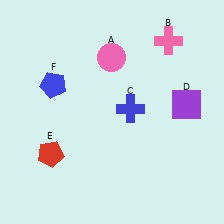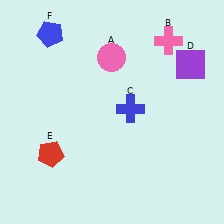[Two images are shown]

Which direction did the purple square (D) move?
The purple square (D) moved up.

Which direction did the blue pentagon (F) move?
The blue pentagon (F) moved up.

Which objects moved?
The objects that moved are: the purple square (D), the blue pentagon (F).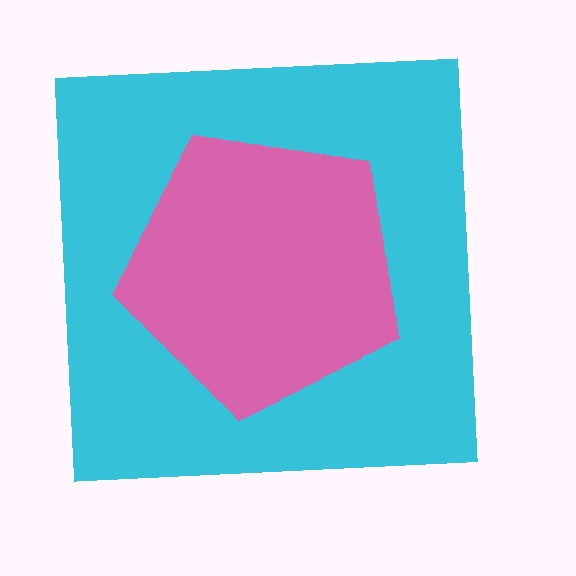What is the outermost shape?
The cyan square.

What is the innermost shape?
The pink pentagon.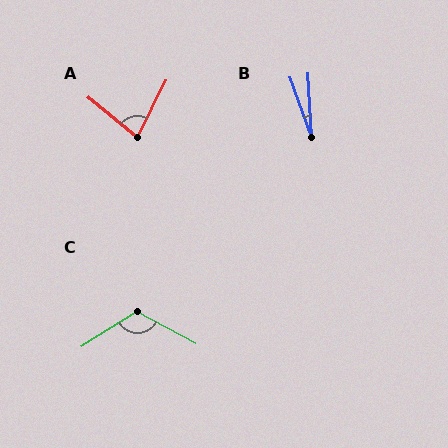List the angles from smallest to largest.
B (17°), A (77°), C (120°).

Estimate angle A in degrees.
Approximately 77 degrees.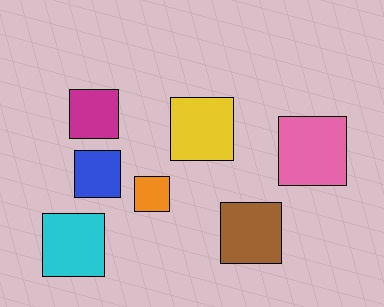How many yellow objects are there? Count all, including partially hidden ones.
There is 1 yellow object.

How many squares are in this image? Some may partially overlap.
There are 7 squares.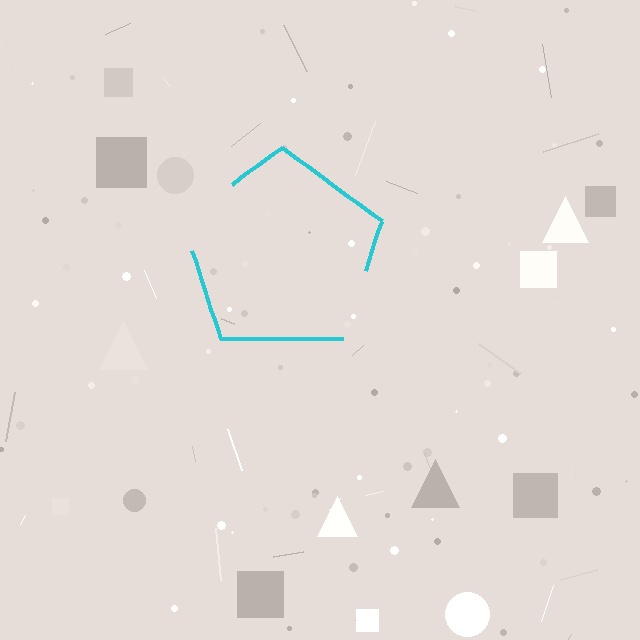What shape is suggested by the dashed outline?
The dashed outline suggests a pentagon.